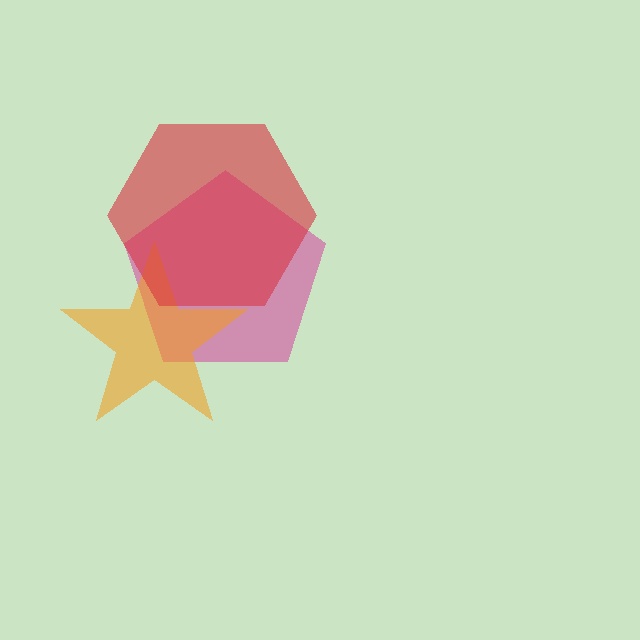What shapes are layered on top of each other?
The layered shapes are: a magenta pentagon, an orange star, a red hexagon.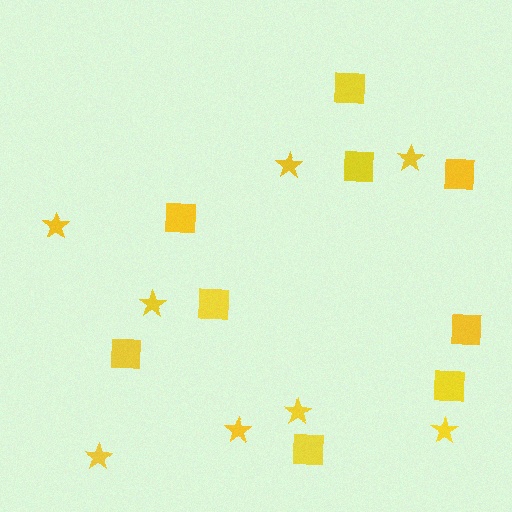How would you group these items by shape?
There are 2 groups: one group of squares (9) and one group of stars (8).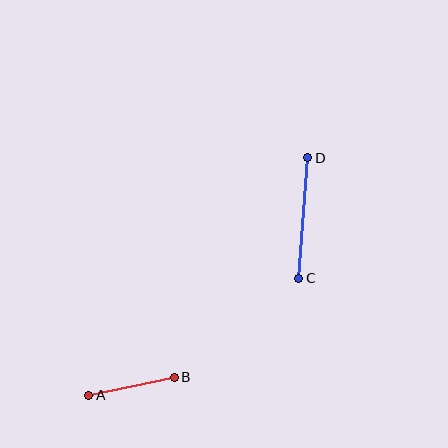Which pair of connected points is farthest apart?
Points C and D are farthest apart.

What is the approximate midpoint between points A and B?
The midpoint is at approximately (132, 386) pixels.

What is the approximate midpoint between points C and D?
The midpoint is at approximately (303, 218) pixels.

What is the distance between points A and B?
The distance is approximately 87 pixels.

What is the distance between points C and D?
The distance is approximately 121 pixels.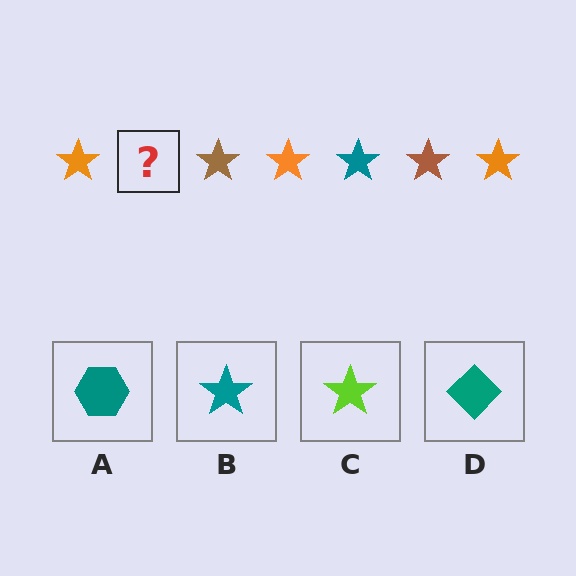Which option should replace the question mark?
Option B.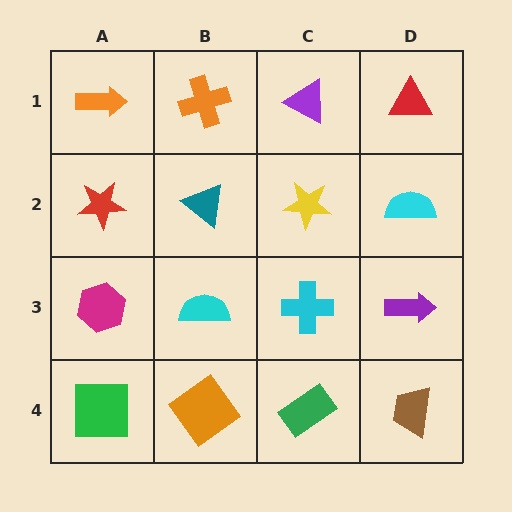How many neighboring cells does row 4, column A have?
2.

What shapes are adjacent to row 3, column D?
A cyan semicircle (row 2, column D), a brown trapezoid (row 4, column D), a cyan cross (row 3, column C).